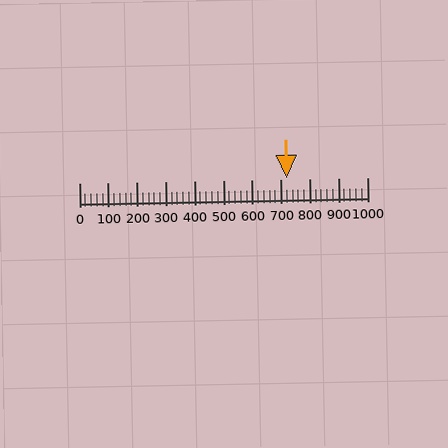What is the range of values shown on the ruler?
The ruler shows values from 0 to 1000.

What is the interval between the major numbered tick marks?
The major tick marks are spaced 100 units apart.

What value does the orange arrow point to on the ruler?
The orange arrow points to approximately 720.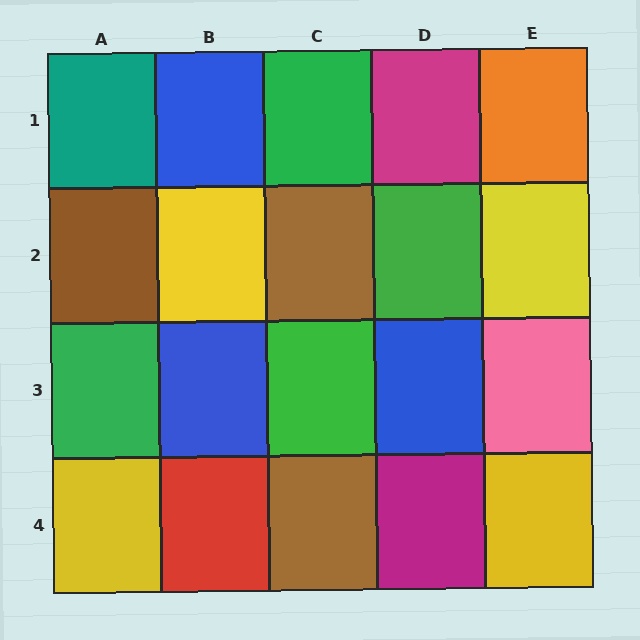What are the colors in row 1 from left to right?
Teal, blue, green, magenta, orange.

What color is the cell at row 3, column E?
Pink.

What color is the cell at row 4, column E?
Yellow.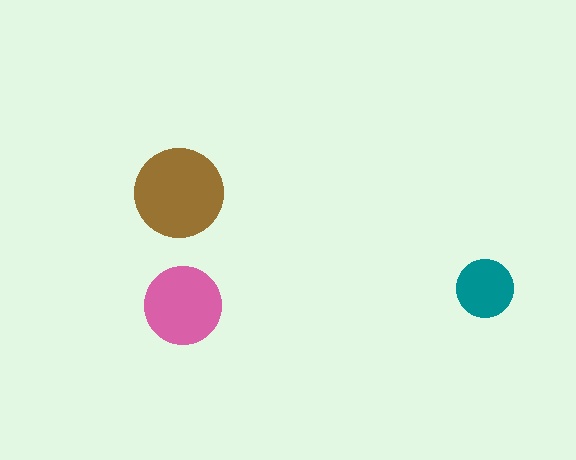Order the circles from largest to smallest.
the brown one, the pink one, the teal one.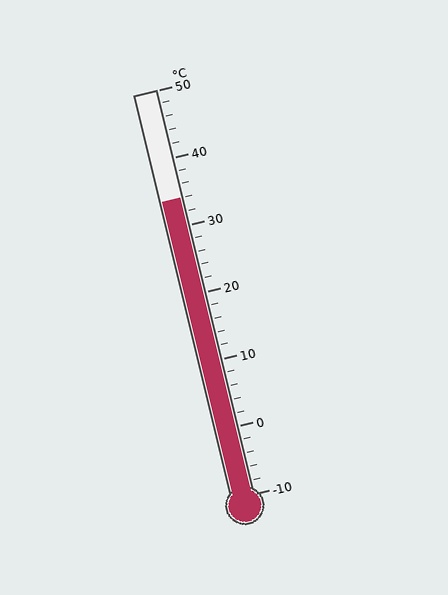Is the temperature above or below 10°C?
The temperature is above 10°C.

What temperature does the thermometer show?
The thermometer shows approximately 34°C.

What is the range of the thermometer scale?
The thermometer scale ranges from -10°C to 50°C.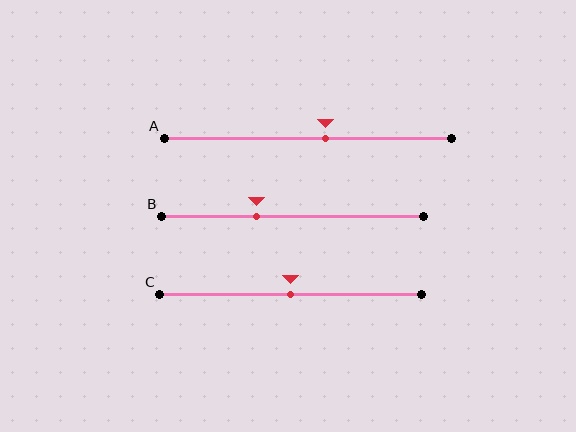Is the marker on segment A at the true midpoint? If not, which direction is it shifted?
No, the marker on segment A is shifted to the right by about 6% of the segment length.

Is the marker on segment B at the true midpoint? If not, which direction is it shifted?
No, the marker on segment B is shifted to the left by about 14% of the segment length.